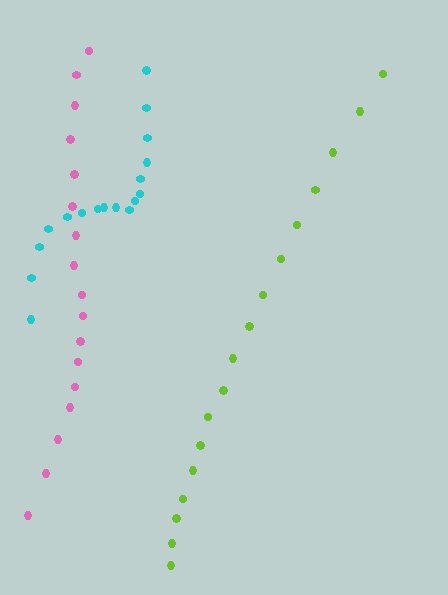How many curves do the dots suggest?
There are 3 distinct paths.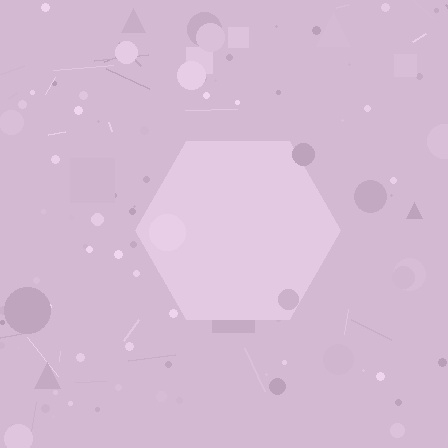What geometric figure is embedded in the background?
A hexagon is embedded in the background.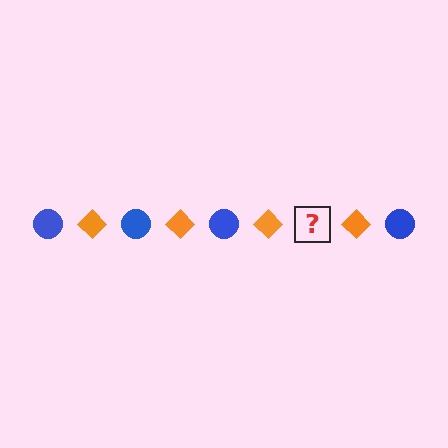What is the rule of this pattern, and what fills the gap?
The rule is that the pattern alternates between blue circle and orange diamond. The gap should be filled with a blue circle.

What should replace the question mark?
The question mark should be replaced with a blue circle.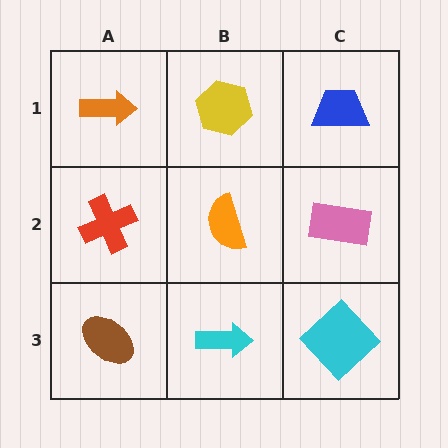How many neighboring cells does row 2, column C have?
3.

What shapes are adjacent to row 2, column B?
A yellow hexagon (row 1, column B), a cyan arrow (row 3, column B), a red cross (row 2, column A), a pink rectangle (row 2, column C).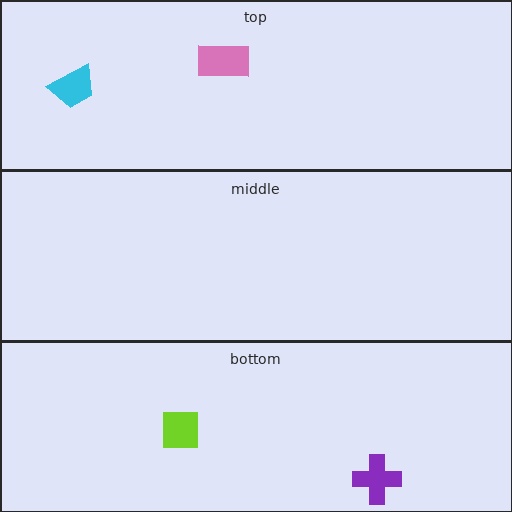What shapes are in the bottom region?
The lime square, the purple cross.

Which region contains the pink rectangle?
The top region.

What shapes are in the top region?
The pink rectangle, the cyan trapezoid.